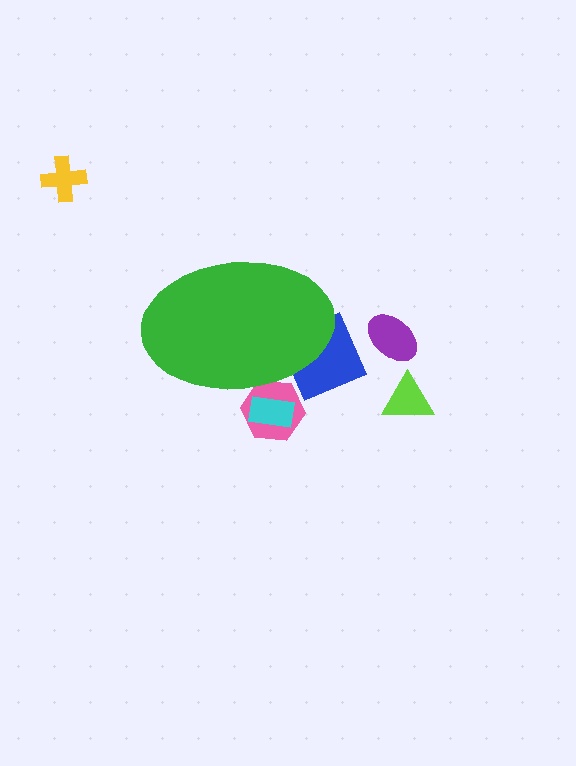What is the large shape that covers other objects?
A green ellipse.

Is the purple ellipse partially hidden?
No, the purple ellipse is fully visible.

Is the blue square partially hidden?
Yes, the blue square is partially hidden behind the green ellipse.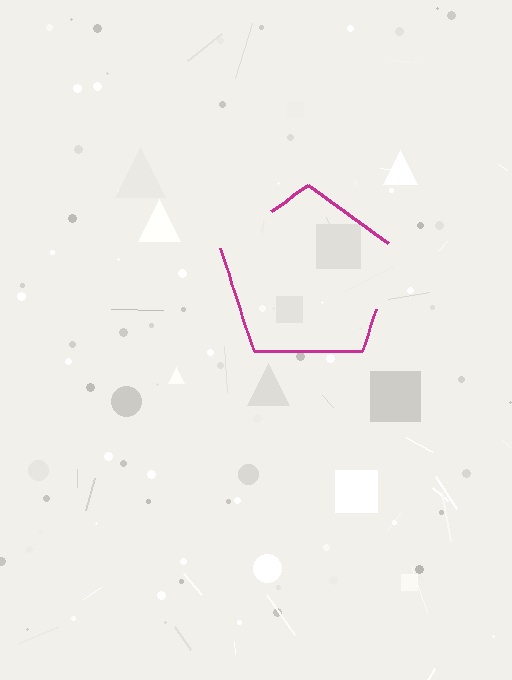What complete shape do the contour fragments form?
The contour fragments form a pentagon.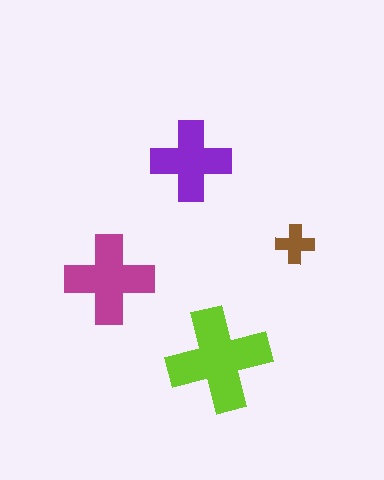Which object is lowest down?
The lime cross is bottommost.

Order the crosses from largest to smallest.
the lime one, the magenta one, the purple one, the brown one.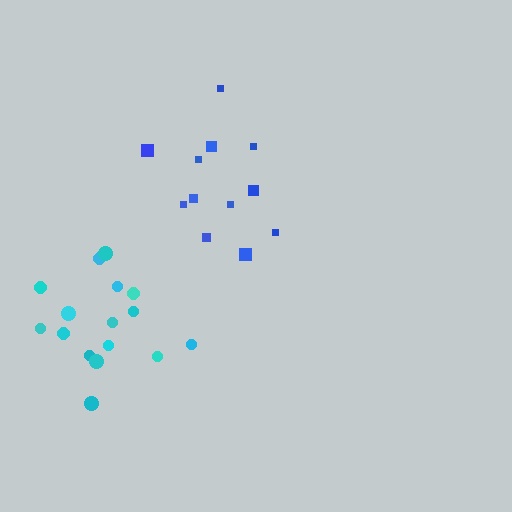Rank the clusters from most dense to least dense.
cyan, blue.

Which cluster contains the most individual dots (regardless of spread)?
Cyan (16).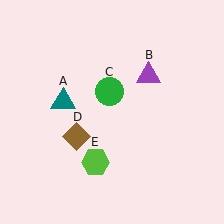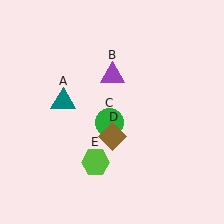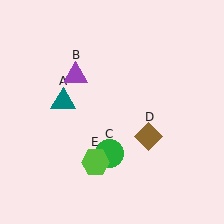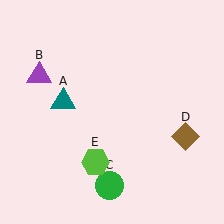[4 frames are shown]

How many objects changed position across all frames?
3 objects changed position: purple triangle (object B), green circle (object C), brown diamond (object D).